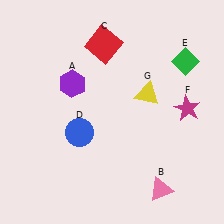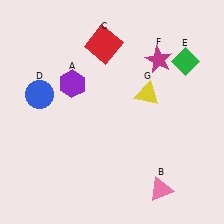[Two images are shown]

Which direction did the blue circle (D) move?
The blue circle (D) moved left.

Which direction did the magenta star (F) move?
The magenta star (F) moved up.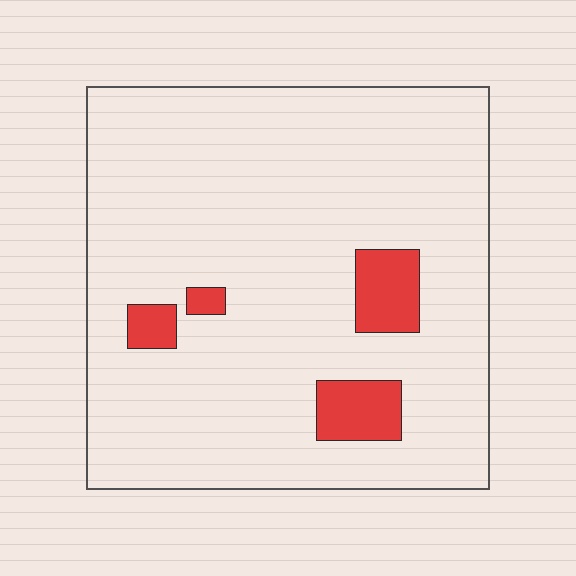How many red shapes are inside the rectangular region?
4.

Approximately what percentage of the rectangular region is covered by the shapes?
Approximately 10%.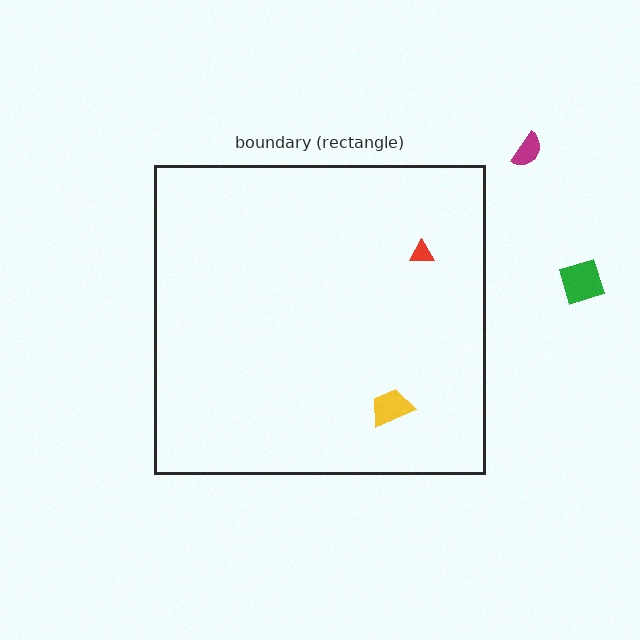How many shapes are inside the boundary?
2 inside, 2 outside.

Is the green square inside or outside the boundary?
Outside.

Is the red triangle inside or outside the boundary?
Inside.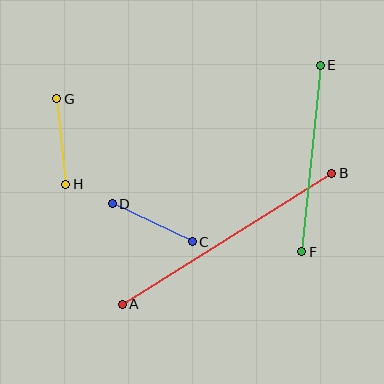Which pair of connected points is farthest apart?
Points A and B are farthest apart.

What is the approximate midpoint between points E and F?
The midpoint is at approximately (311, 159) pixels.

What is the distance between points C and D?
The distance is approximately 89 pixels.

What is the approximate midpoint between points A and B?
The midpoint is at approximately (227, 239) pixels.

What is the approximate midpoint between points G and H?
The midpoint is at approximately (61, 141) pixels.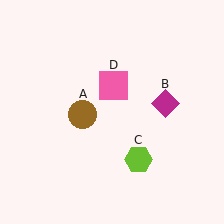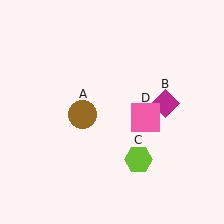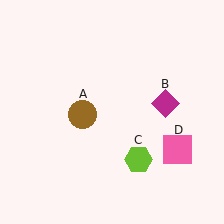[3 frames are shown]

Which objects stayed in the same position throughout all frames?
Brown circle (object A) and magenta diamond (object B) and lime hexagon (object C) remained stationary.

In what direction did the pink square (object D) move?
The pink square (object D) moved down and to the right.